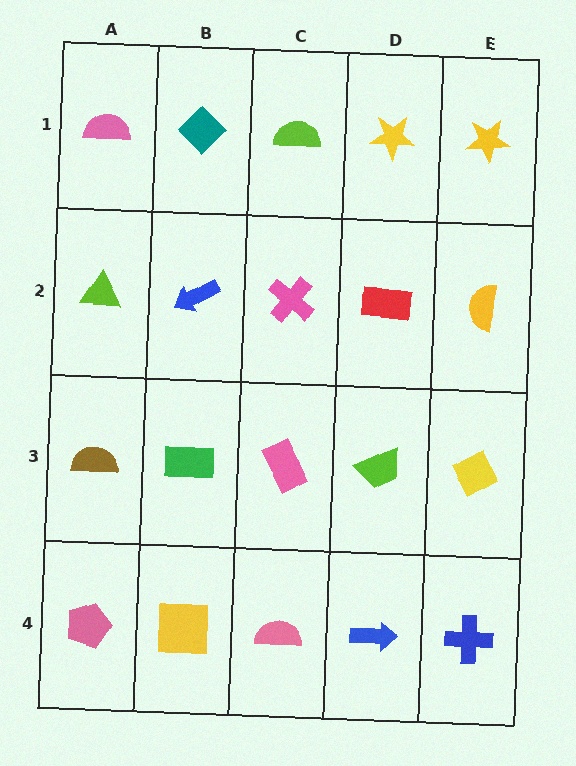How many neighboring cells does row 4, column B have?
3.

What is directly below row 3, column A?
A pink pentagon.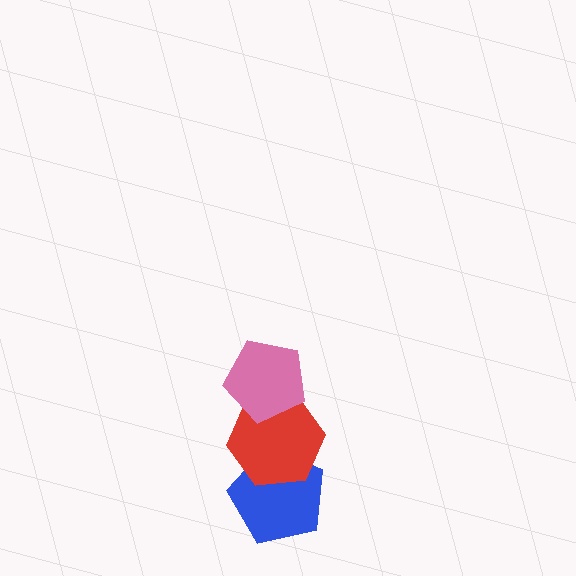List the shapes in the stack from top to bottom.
From top to bottom: the pink pentagon, the red hexagon, the blue pentagon.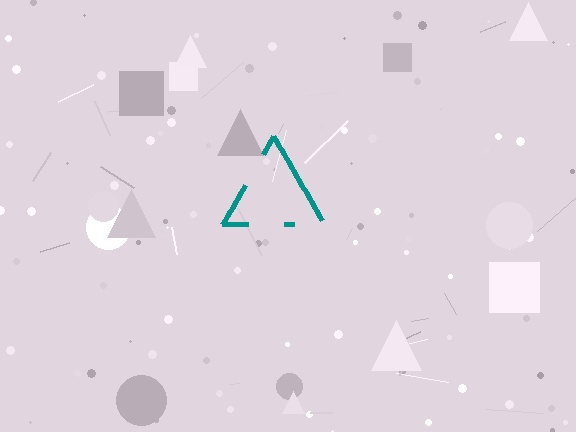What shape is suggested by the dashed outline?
The dashed outline suggests a triangle.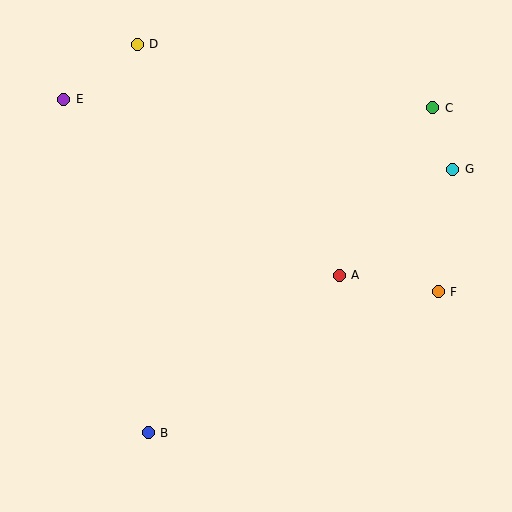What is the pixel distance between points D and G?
The distance between D and G is 340 pixels.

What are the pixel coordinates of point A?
Point A is at (339, 275).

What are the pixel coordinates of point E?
Point E is at (64, 99).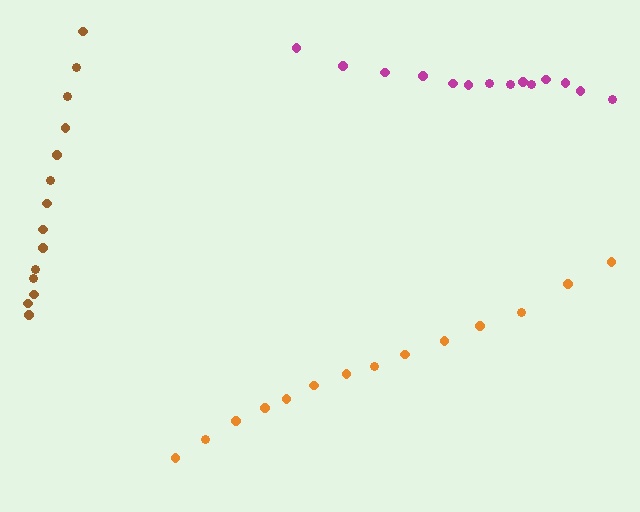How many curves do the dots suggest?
There are 3 distinct paths.